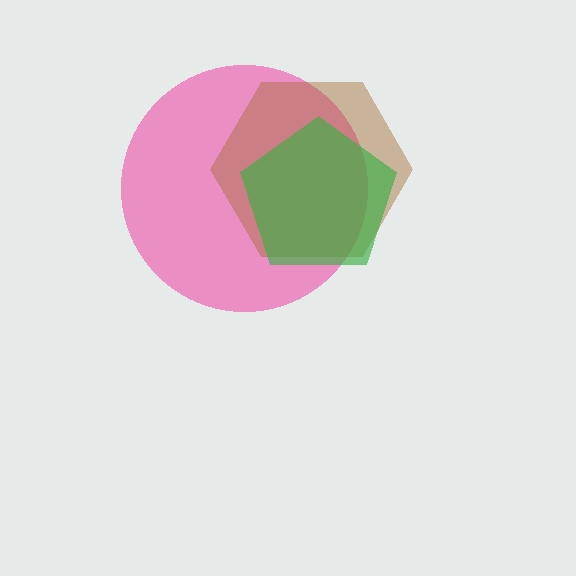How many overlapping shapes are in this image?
There are 3 overlapping shapes in the image.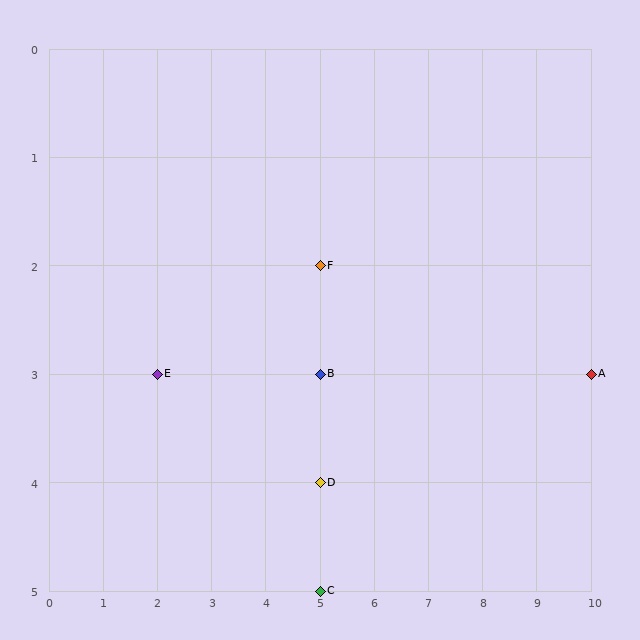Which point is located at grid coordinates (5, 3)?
Point B is at (5, 3).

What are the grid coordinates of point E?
Point E is at grid coordinates (2, 3).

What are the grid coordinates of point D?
Point D is at grid coordinates (5, 4).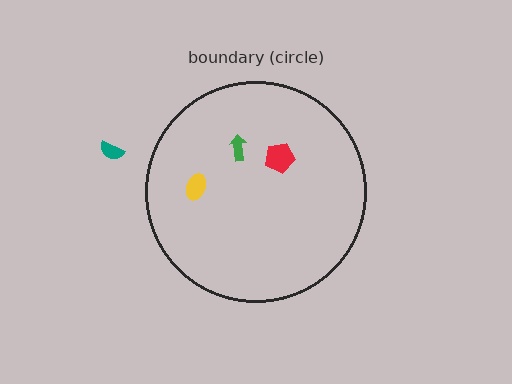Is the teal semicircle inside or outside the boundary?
Outside.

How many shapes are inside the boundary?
3 inside, 1 outside.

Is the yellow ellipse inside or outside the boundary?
Inside.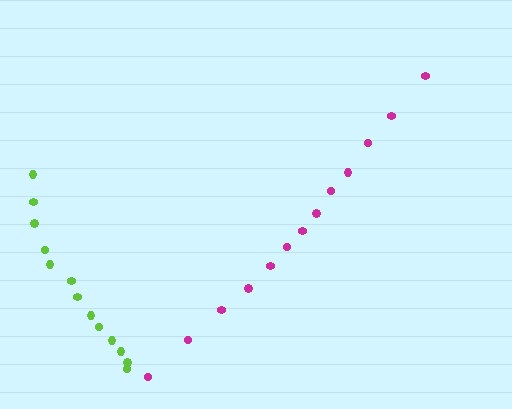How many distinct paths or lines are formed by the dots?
There are 2 distinct paths.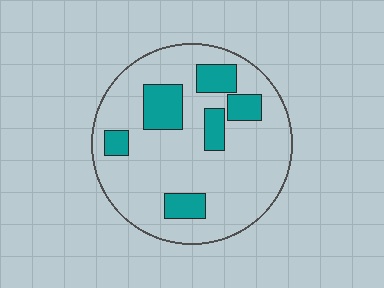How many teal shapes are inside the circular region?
6.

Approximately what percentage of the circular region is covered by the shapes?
Approximately 20%.